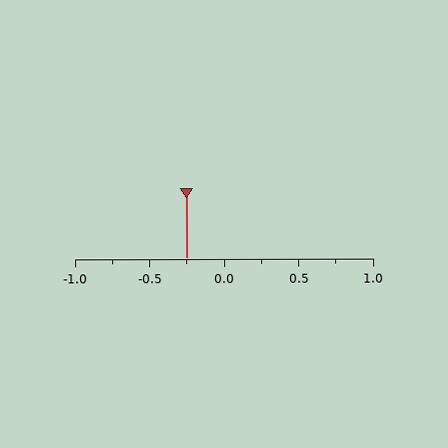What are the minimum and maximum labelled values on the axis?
The axis runs from -1.0 to 1.0.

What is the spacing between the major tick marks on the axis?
The major ticks are spaced 0.5 apart.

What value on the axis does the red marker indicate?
The marker indicates approximately -0.25.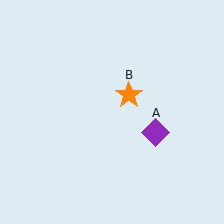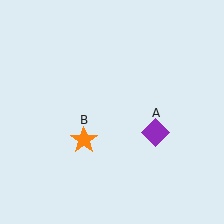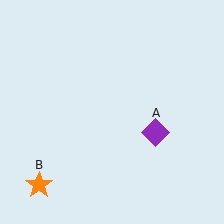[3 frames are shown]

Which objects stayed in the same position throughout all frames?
Purple diamond (object A) remained stationary.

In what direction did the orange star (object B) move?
The orange star (object B) moved down and to the left.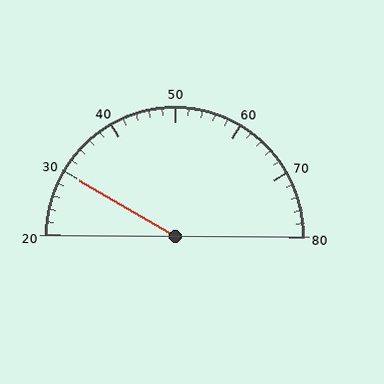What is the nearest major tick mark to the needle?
The nearest major tick mark is 30.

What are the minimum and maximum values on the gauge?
The gauge ranges from 20 to 80.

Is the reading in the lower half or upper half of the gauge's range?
The reading is in the lower half of the range (20 to 80).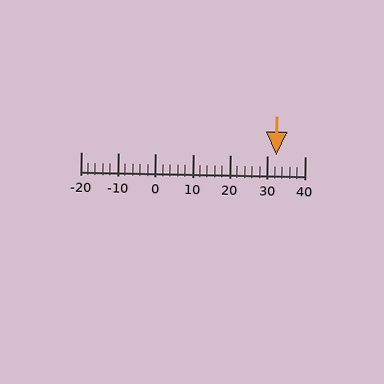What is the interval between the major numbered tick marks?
The major tick marks are spaced 10 units apart.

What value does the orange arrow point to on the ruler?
The orange arrow points to approximately 32.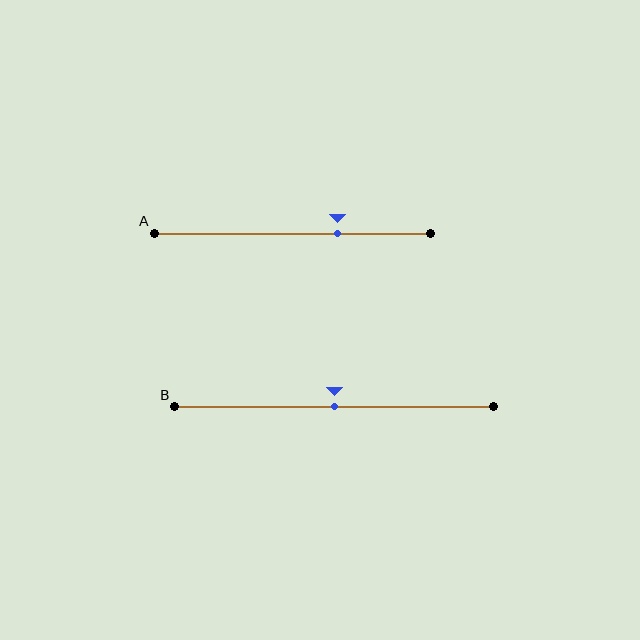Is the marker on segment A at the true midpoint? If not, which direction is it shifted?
No, the marker on segment A is shifted to the right by about 16% of the segment length.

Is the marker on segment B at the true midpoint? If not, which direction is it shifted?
Yes, the marker on segment B is at the true midpoint.